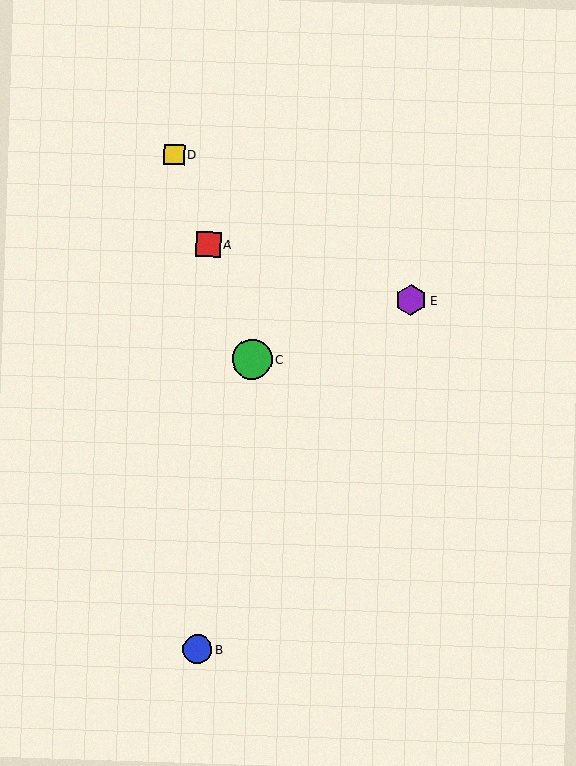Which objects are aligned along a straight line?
Objects A, C, D are aligned along a straight line.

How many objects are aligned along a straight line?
3 objects (A, C, D) are aligned along a straight line.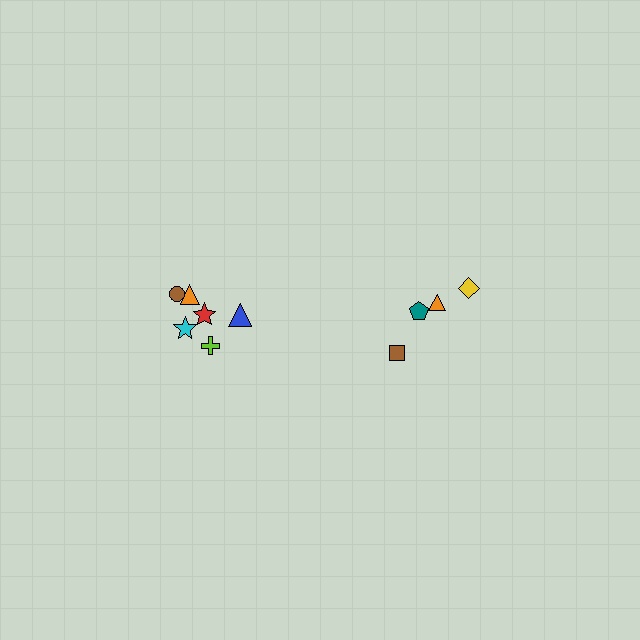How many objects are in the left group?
There are 6 objects.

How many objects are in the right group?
There are 4 objects.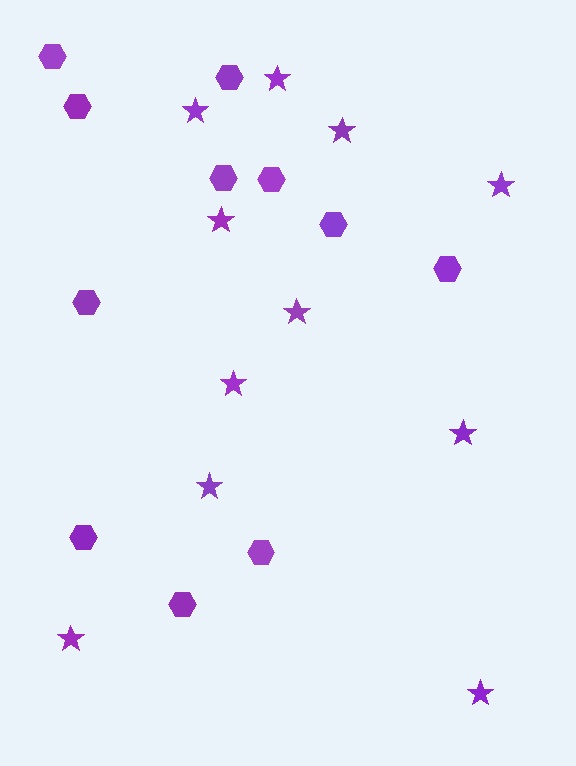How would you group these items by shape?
There are 2 groups: one group of stars (11) and one group of hexagons (11).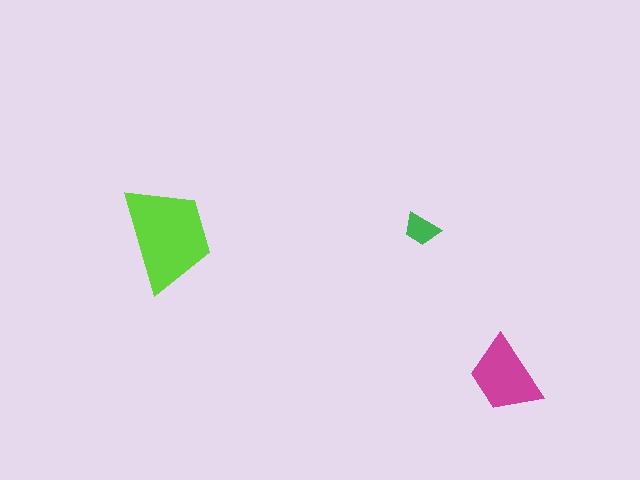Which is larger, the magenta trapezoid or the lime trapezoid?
The lime one.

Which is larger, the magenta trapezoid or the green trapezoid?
The magenta one.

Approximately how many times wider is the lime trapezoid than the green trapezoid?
About 3 times wider.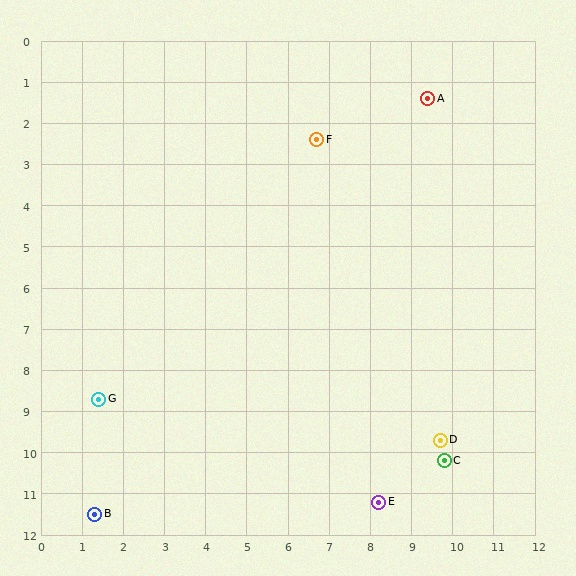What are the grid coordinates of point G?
Point G is at approximately (1.4, 8.7).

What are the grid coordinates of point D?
Point D is at approximately (9.7, 9.7).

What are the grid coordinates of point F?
Point F is at approximately (6.7, 2.4).